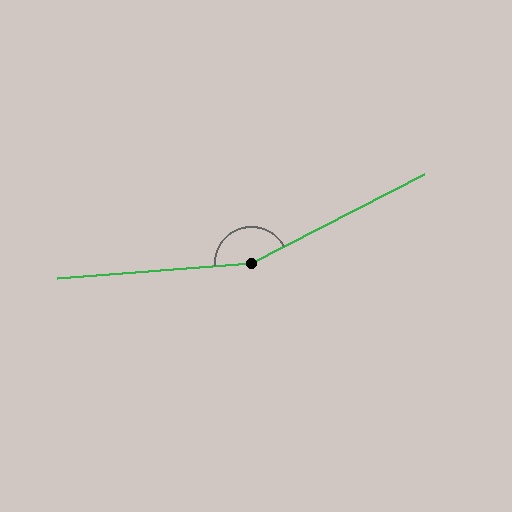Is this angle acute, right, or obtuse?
It is obtuse.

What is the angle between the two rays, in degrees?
Approximately 157 degrees.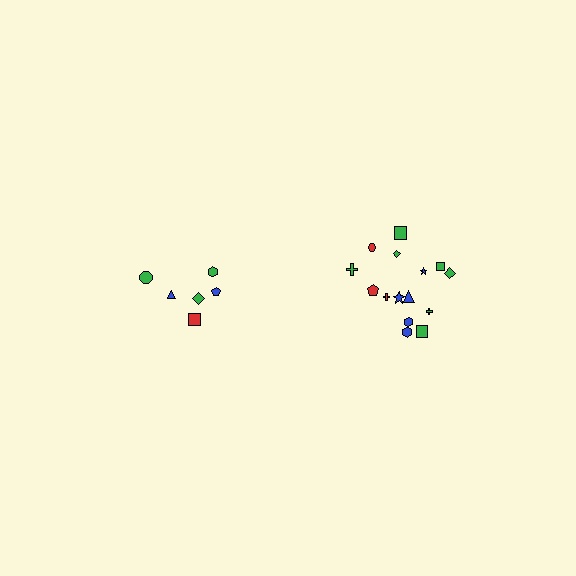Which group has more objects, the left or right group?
The right group.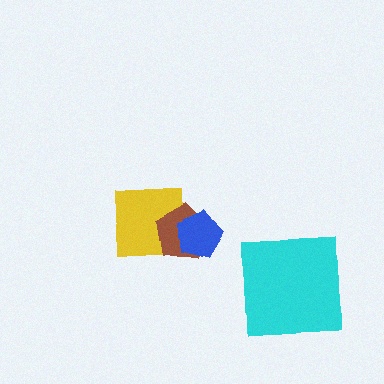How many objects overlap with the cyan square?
0 objects overlap with the cyan square.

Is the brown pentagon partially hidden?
Yes, it is partially covered by another shape.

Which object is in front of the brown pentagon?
The blue pentagon is in front of the brown pentagon.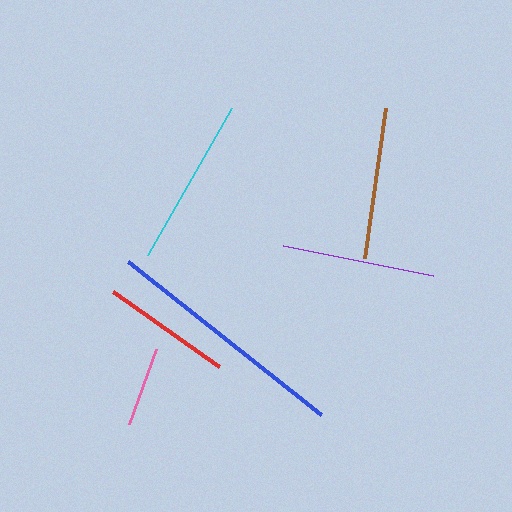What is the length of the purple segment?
The purple segment is approximately 153 pixels long.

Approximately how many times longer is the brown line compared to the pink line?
The brown line is approximately 1.9 times the length of the pink line.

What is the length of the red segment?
The red segment is approximately 130 pixels long.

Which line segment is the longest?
The blue line is the longest at approximately 247 pixels.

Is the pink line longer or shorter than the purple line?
The purple line is longer than the pink line.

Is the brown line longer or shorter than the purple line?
The purple line is longer than the brown line.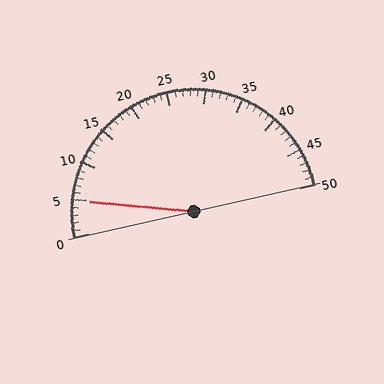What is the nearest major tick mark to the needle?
The nearest major tick mark is 5.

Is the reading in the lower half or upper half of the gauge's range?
The reading is in the lower half of the range (0 to 50).